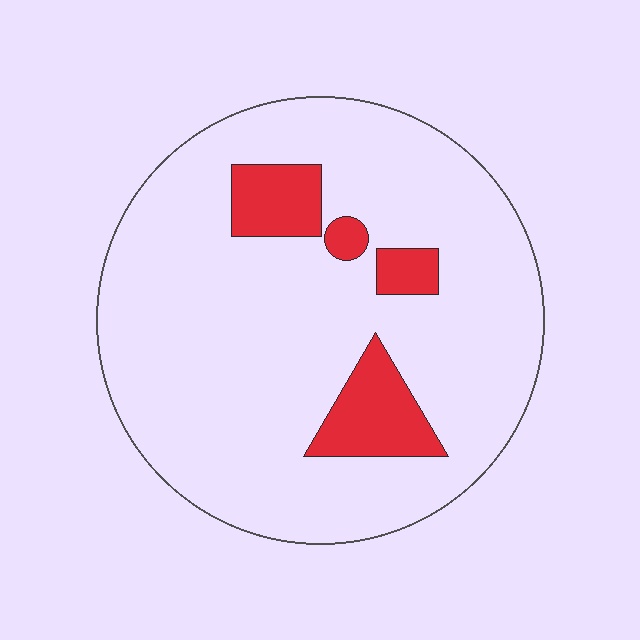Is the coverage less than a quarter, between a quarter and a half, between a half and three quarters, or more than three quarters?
Less than a quarter.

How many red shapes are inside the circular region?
4.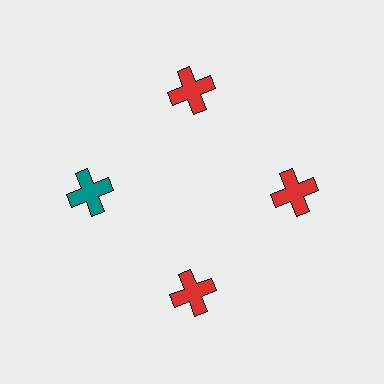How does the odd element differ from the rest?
It has a different color: teal instead of red.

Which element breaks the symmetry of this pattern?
The teal cross at roughly the 9 o'clock position breaks the symmetry. All other shapes are red crosses.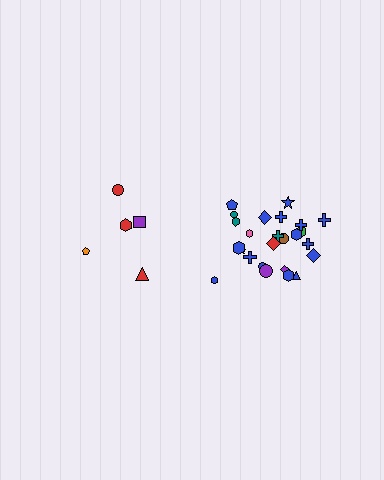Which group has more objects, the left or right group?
The right group.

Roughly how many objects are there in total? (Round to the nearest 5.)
Roughly 30 objects in total.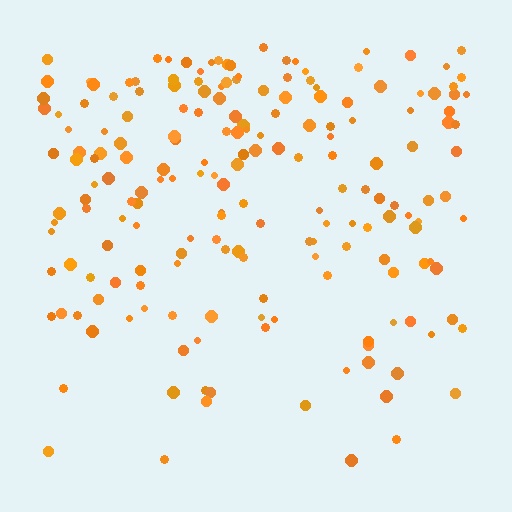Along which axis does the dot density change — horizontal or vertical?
Vertical.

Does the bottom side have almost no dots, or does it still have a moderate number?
Still a moderate number, just noticeably fewer than the top.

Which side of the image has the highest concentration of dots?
The top.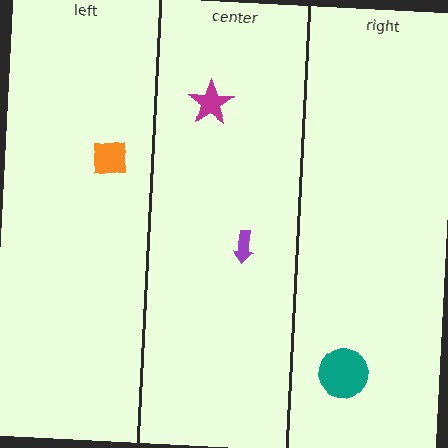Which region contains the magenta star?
The center region.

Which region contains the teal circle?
The right region.